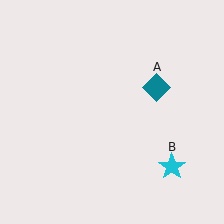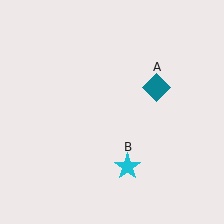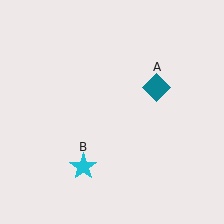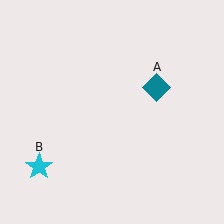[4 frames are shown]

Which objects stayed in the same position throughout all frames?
Teal diamond (object A) remained stationary.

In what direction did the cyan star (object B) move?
The cyan star (object B) moved left.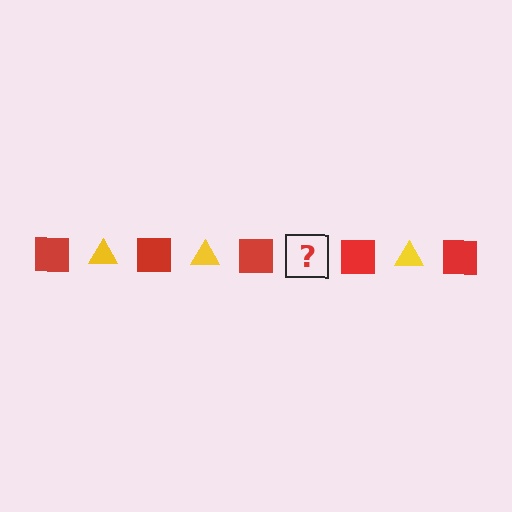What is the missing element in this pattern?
The missing element is a yellow triangle.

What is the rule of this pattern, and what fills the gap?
The rule is that the pattern alternates between red square and yellow triangle. The gap should be filled with a yellow triangle.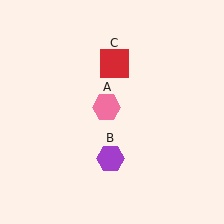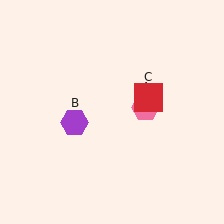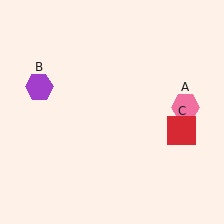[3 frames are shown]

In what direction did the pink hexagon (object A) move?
The pink hexagon (object A) moved right.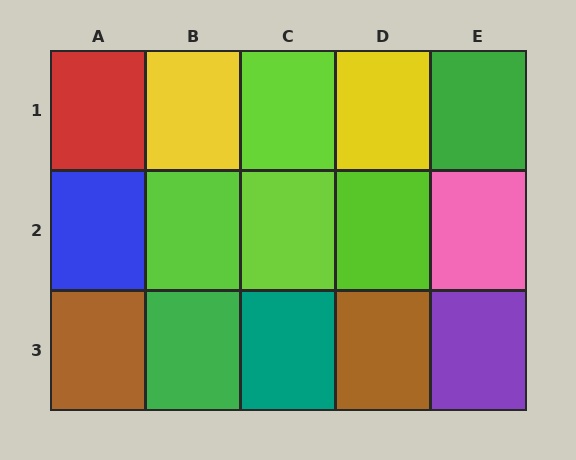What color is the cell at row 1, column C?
Lime.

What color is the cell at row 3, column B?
Green.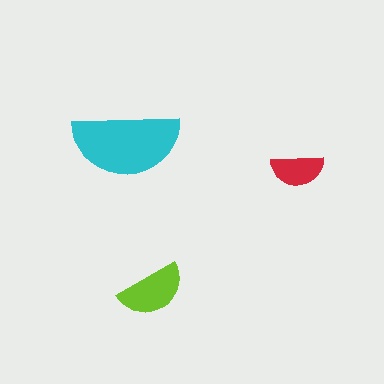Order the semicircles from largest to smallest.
the cyan one, the lime one, the red one.